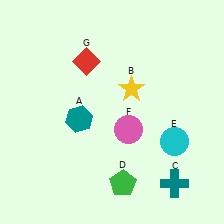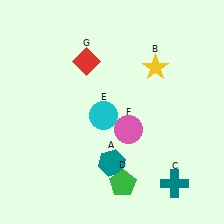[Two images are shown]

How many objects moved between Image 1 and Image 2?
3 objects moved between the two images.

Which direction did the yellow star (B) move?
The yellow star (B) moved right.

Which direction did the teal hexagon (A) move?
The teal hexagon (A) moved down.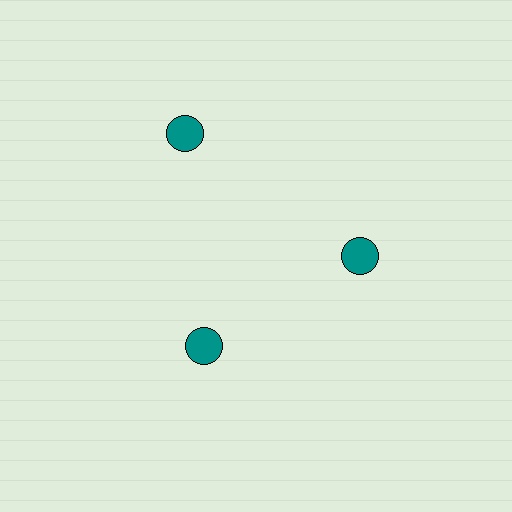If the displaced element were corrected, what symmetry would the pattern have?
It would have 3-fold rotational symmetry — the pattern would map onto itself every 120 degrees.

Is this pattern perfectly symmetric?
No. The 3 teal circles are arranged in a ring, but one element near the 11 o'clock position is pushed outward from the center, breaking the 3-fold rotational symmetry.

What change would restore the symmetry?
The symmetry would be restored by moving it inward, back onto the ring so that all 3 circles sit at equal angles and equal distance from the center.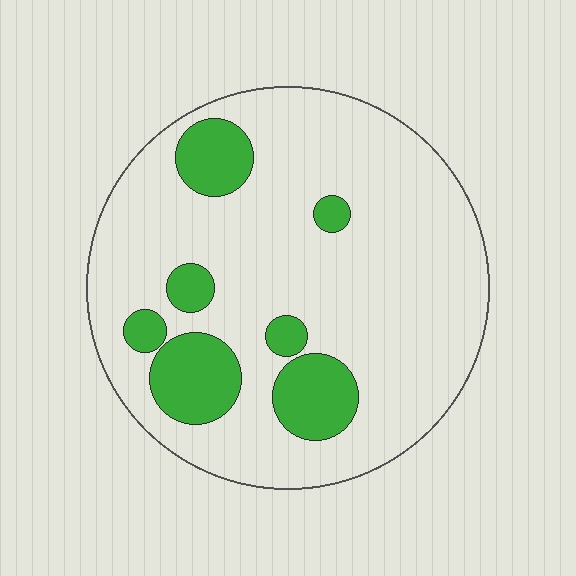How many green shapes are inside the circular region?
7.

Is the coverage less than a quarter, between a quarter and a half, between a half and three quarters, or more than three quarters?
Less than a quarter.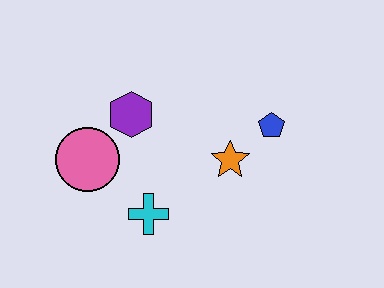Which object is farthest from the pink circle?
The blue pentagon is farthest from the pink circle.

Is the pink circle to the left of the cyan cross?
Yes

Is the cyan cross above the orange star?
No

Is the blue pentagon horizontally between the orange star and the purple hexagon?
No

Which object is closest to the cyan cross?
The pink circle is closest to the cyan cross.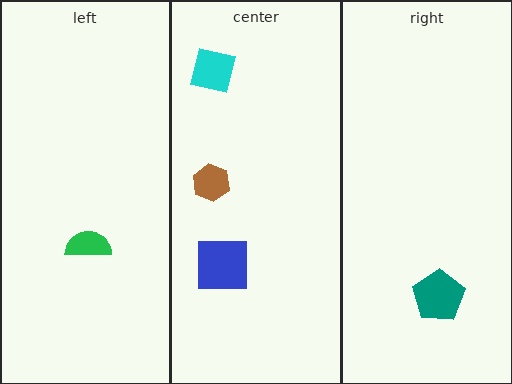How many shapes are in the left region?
1.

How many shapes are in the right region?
1.